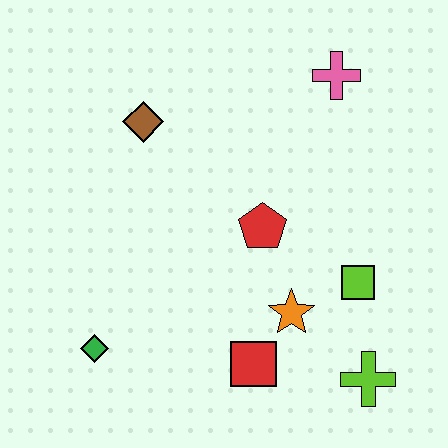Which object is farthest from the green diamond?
The pink cross is farthest from the green diamond.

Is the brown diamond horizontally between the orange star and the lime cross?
No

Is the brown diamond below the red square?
No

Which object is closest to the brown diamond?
The red pentagon is closest to the brown diamond.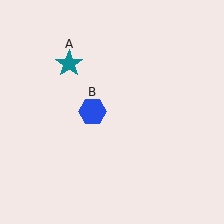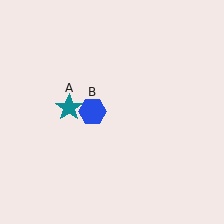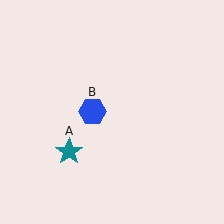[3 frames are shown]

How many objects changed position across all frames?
1 object changed position: teal star (object A).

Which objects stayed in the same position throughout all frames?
Blue hexagon (object B) remained stationary.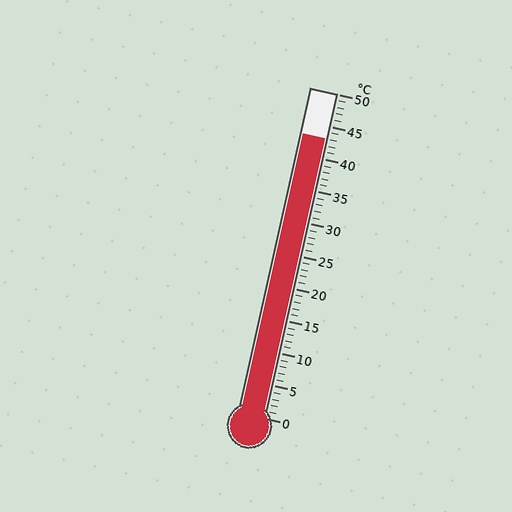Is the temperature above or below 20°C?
The temperature is above 20°C.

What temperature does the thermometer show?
The thermometer shows approximately 43°C.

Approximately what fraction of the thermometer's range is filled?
The thermometer is filled to approximately 85% of its range.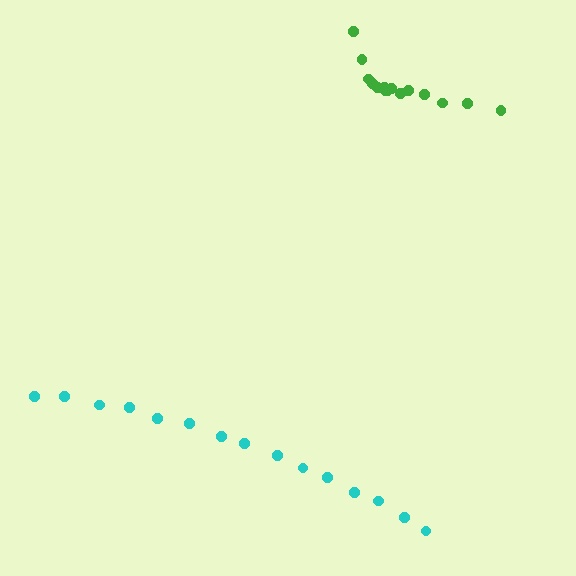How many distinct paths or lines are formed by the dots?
There are 2 distinct paths.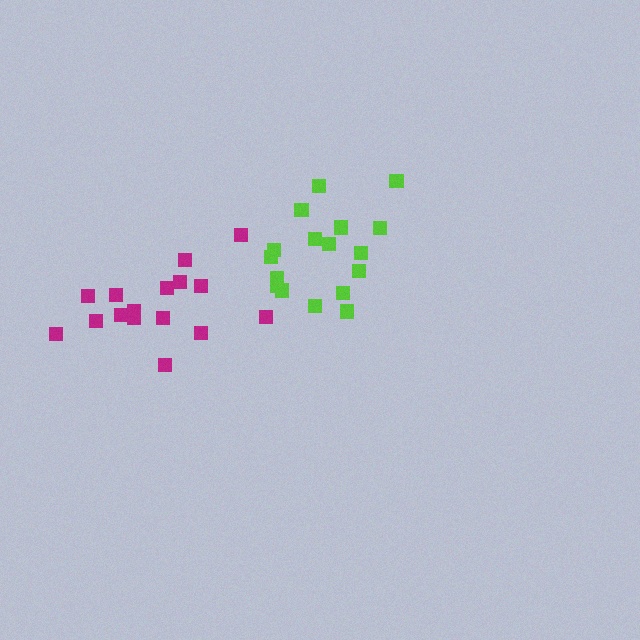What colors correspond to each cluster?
The clusters are colored: lime, magenta.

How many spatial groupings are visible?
There are 2 spatial groupings.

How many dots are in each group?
Group 1: 17 dots, Group 2: 16 dots (33 total).